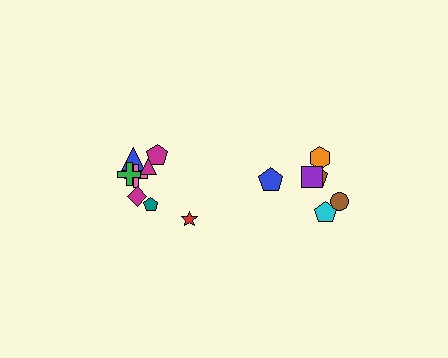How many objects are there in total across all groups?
There are 14 objects.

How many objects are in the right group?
There are 6 objects.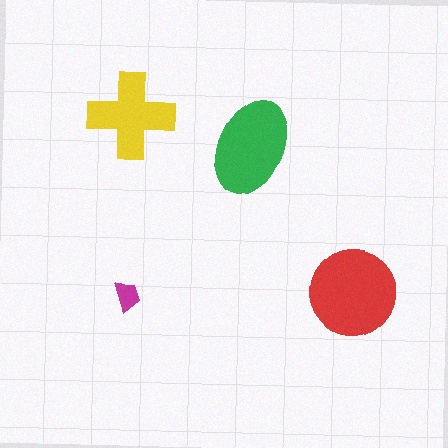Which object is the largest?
The red circle.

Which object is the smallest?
The magenta trapezoid.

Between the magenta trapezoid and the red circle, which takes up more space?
The red circle.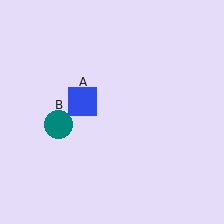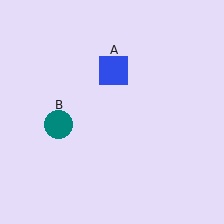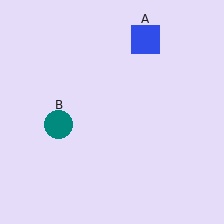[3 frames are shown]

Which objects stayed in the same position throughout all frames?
Teal circle (object B) remained stationary.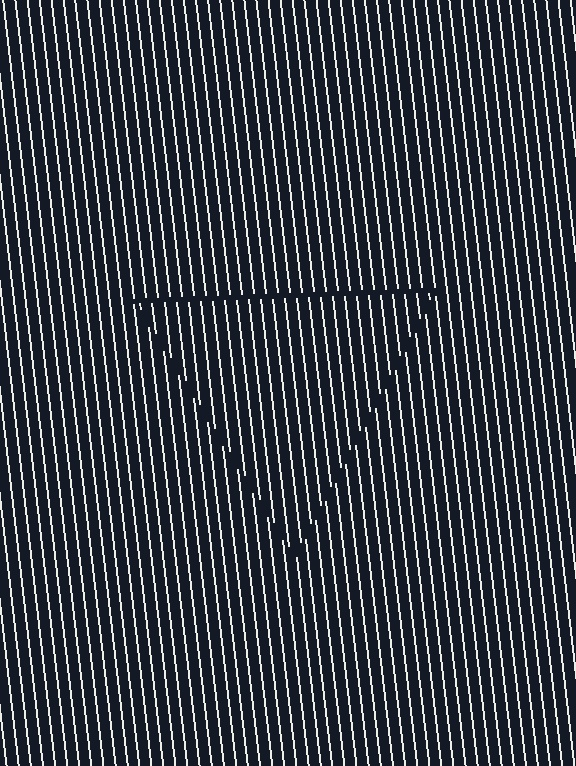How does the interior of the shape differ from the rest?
The interior of the shape contains the same grating, shifted by half a period — the contour is defined by the phase discontinuity where line-ends from the inner and outer gratings abut.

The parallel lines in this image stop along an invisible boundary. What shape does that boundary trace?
An illusory triangle. The interior of the shape contains the same grating, shifted by half a period — the contour is defined by the phase discontinuity where line-ends from the inner and outer gratings abut.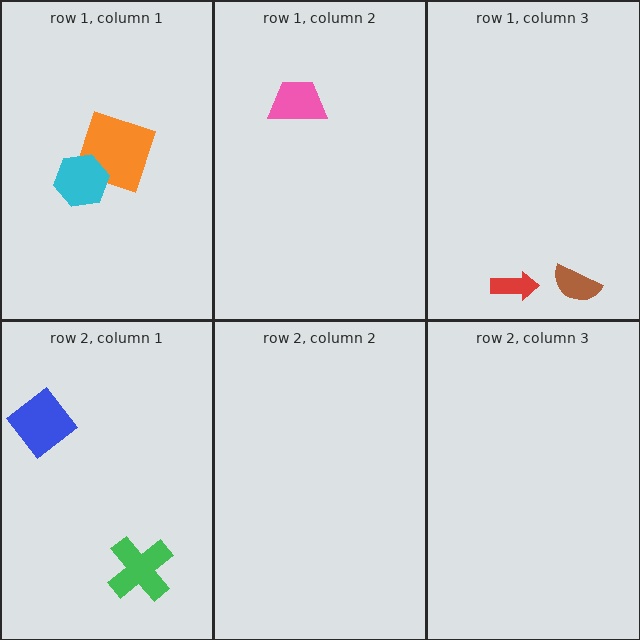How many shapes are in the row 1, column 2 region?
1.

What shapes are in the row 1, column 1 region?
The orange square, the cyan hexagon.